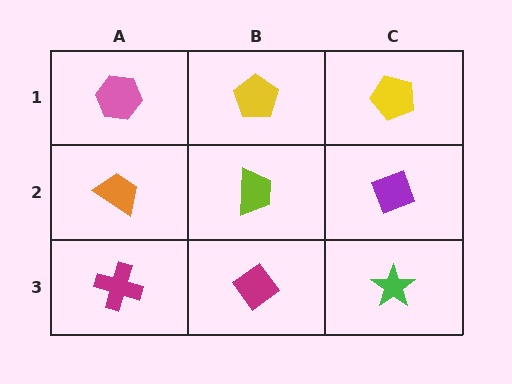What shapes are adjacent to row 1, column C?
A purple diamond (row 2, column C), a yellow pentagon (row 1, column B).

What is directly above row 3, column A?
An orange trapezoid.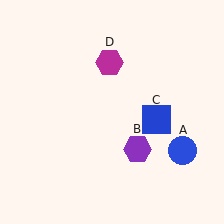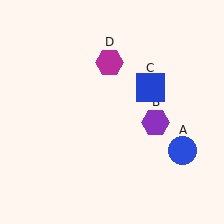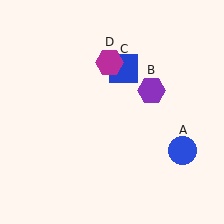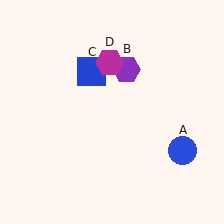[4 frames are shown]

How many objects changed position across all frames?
2 objects changed position: purple hexagon (object B), blue square (object C).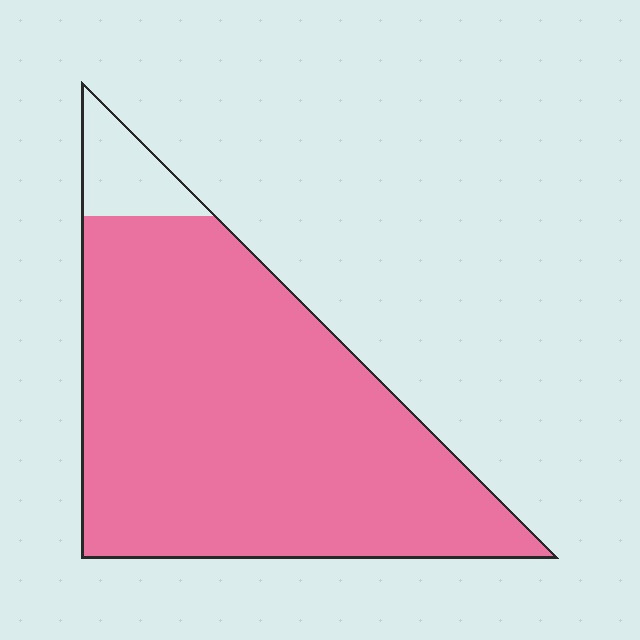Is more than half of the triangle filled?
Yes.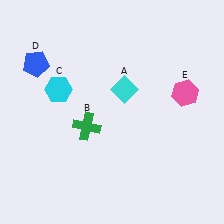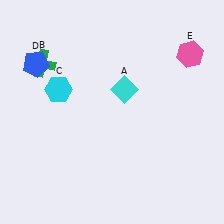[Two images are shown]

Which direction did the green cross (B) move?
The green cross (B) moved up.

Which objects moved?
The objects that moved are: the green cross (B), the pink hexagon (E).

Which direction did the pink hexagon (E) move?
The pink hexagon (E) moved up.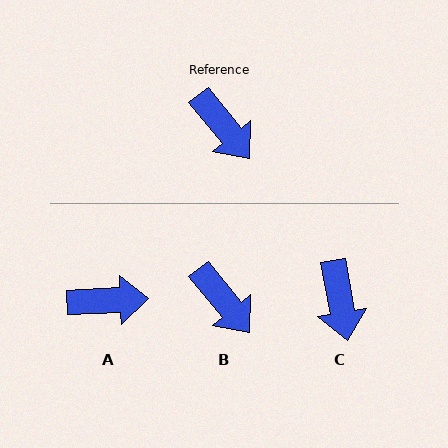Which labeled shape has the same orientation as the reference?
B.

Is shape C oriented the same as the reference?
No, it is off by about 29 degrees.